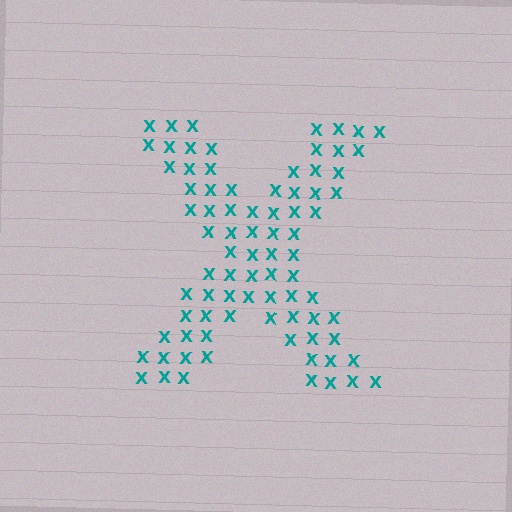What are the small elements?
The small elements are letter X's.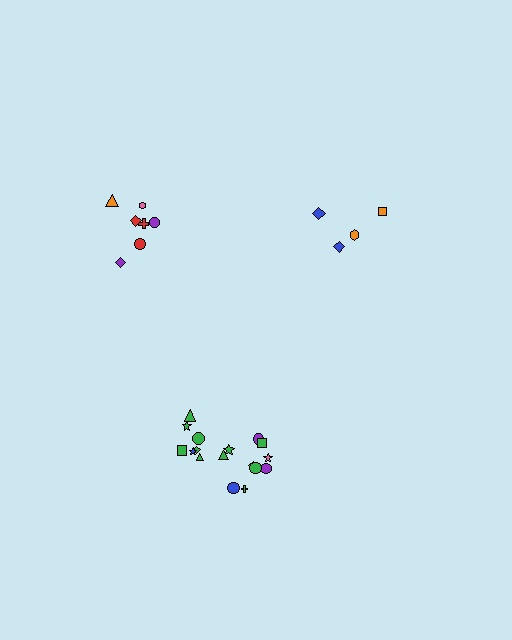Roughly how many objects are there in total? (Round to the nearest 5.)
Roughly 30 objects in total.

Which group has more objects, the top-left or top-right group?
The top-left group.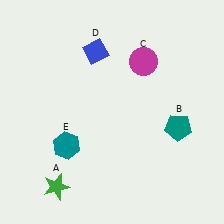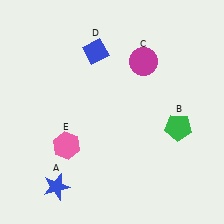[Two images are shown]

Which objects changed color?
A changed from green to blue. B changed from teal to green. E changed from teal to pink.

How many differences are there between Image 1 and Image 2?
There are 3 differences between the two images.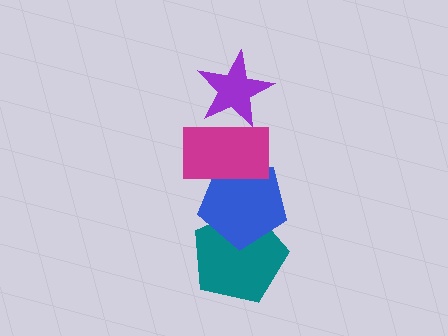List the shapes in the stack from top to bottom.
From top to bottom: the purple star, the magenta rectangle, the blue pentagon, the teal pentagon.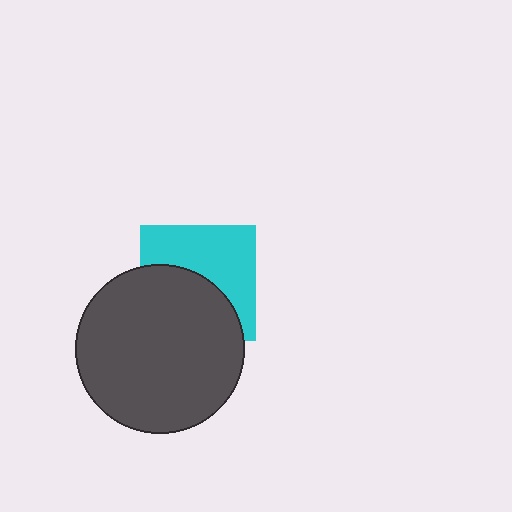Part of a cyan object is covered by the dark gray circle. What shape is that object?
It is a square.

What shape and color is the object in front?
The object in front is a dark gray circle.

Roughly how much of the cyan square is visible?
About half of it is visible (roughly 51%).